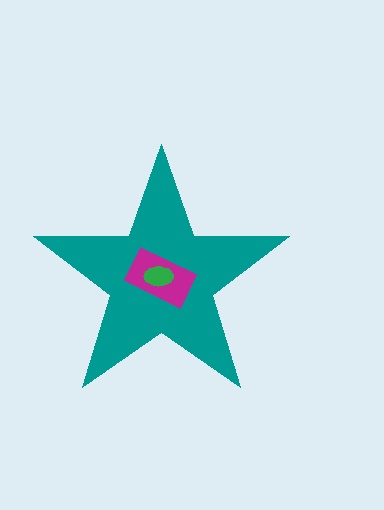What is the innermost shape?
The green ellipse.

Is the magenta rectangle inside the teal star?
Yes.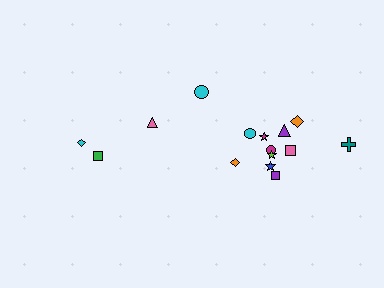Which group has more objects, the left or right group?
The right group.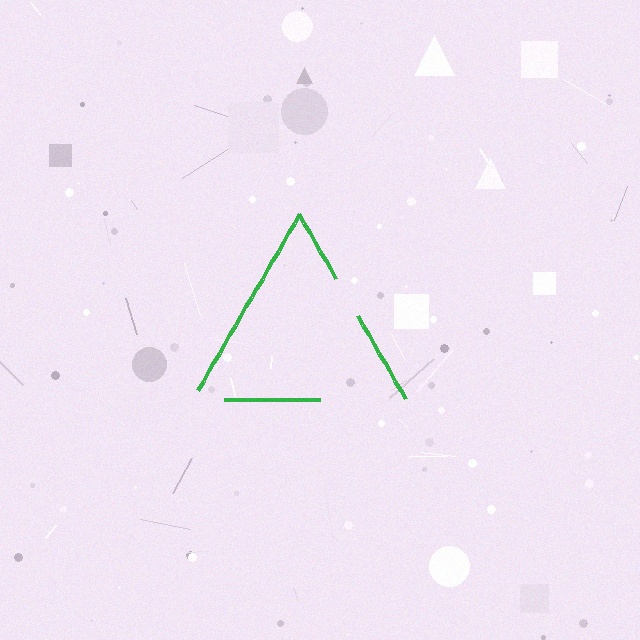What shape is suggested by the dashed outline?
The dashed outline suggests a triangle.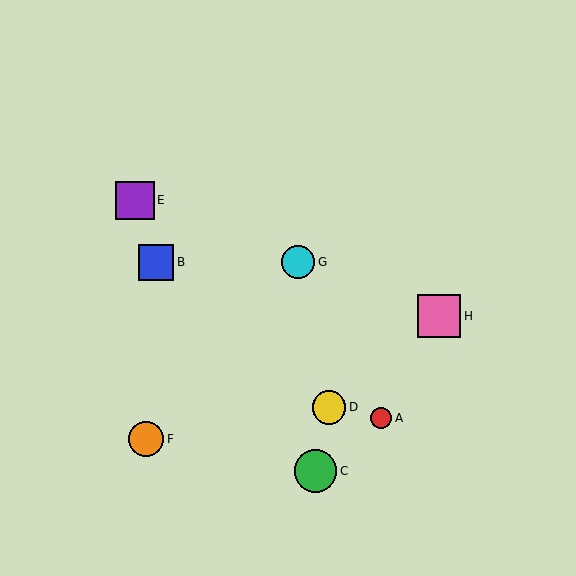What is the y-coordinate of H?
Object H is at y≈316.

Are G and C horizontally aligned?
No, G is at y≈262 and C is at y≈471.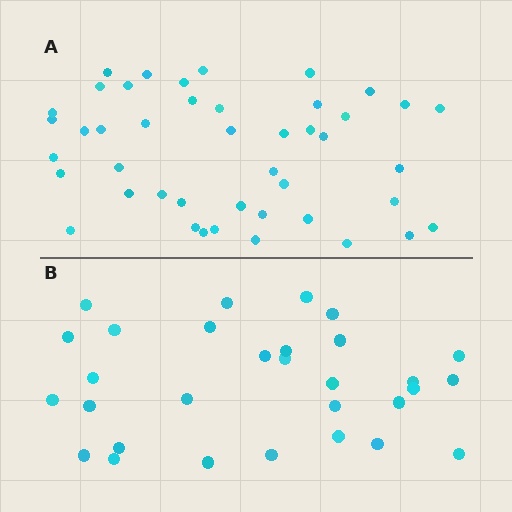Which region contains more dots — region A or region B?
Region A (the top region) has more dots.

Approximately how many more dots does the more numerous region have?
Region A has approximately 15 more dots than region B.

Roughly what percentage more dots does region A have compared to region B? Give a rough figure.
About 45% more.